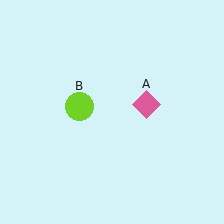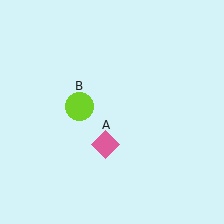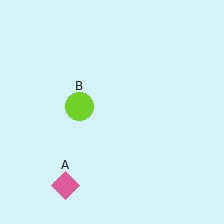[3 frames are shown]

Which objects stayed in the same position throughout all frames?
Lime circle (object B) remained stationary.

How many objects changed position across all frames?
1 object changed position: pink diamond (object A).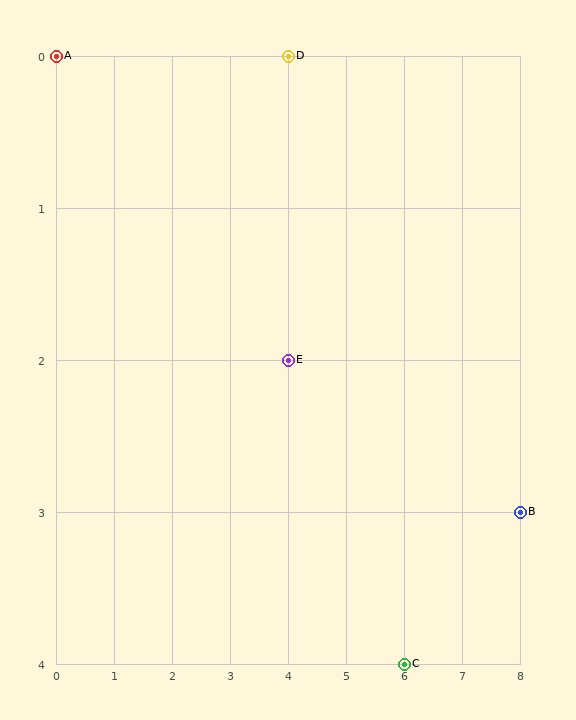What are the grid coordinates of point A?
Point A is at grid coordinates (0, 0).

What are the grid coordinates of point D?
Point D is at grid coordinates (4, 0).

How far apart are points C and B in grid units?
Points C and B are 2 columns and 1 row apart (about 2.2 grid units diagonally).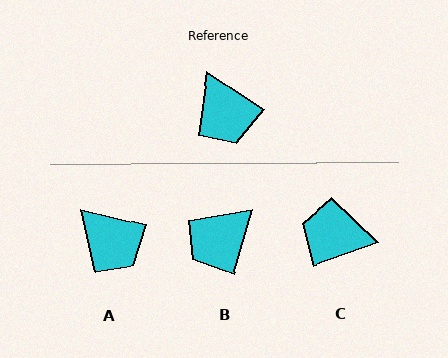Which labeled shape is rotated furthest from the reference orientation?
C, about 127 degrees away.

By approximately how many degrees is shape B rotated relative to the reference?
Approximately 72 degrees clockwise.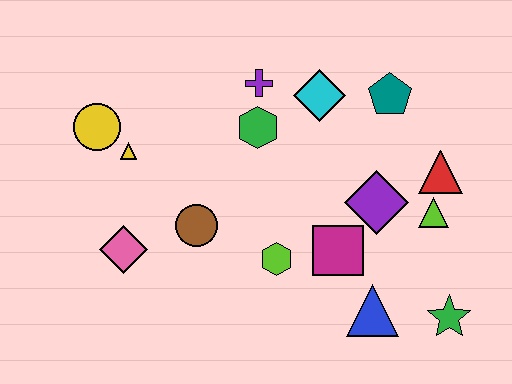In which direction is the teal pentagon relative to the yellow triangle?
The teal pentagon is to the right of the yellow triangle.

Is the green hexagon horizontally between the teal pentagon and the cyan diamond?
No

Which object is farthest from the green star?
The yellow circle is farthest from the green star.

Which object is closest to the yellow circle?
The yellow triangle is closest to the yellow circle.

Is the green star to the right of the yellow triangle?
Yes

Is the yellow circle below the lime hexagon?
No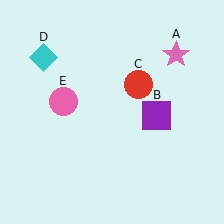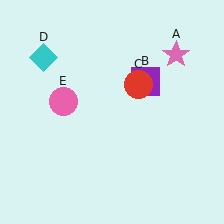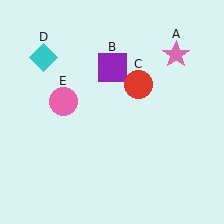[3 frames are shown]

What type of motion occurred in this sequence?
The purple square (object B) rotated counterclockwise around the center of the scene.